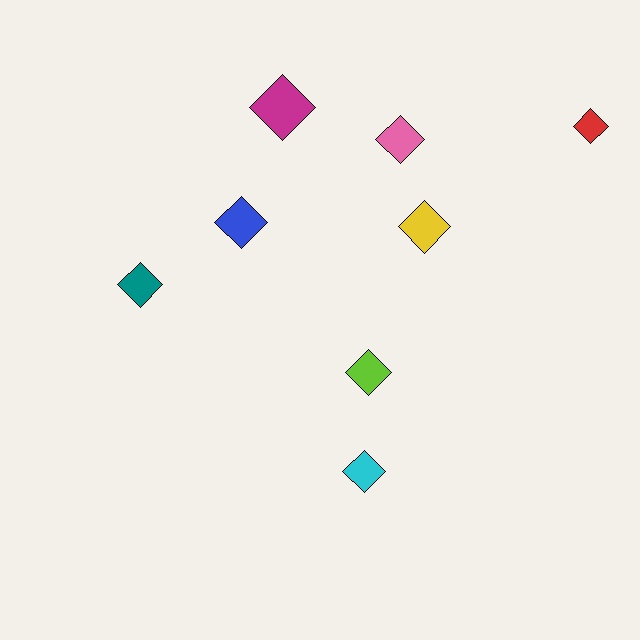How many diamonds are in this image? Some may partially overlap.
There are 8 diamonds.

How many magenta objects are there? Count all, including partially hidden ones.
There is 1 magenta object.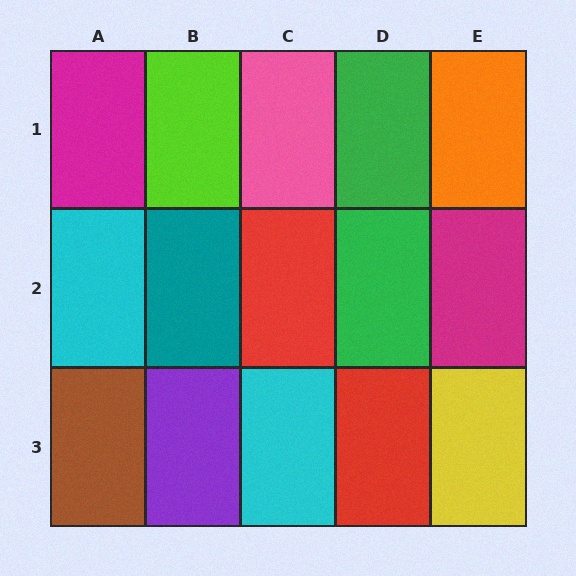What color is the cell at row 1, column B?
Lime.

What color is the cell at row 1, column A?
Magenta.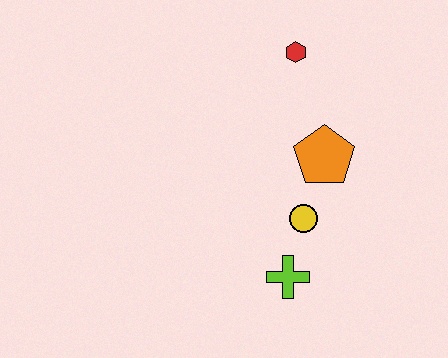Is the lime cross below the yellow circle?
Yes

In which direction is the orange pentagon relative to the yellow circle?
The orange pentagon is above the yellow circle.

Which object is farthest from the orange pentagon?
The lime cross is farthest from the orange pentagon.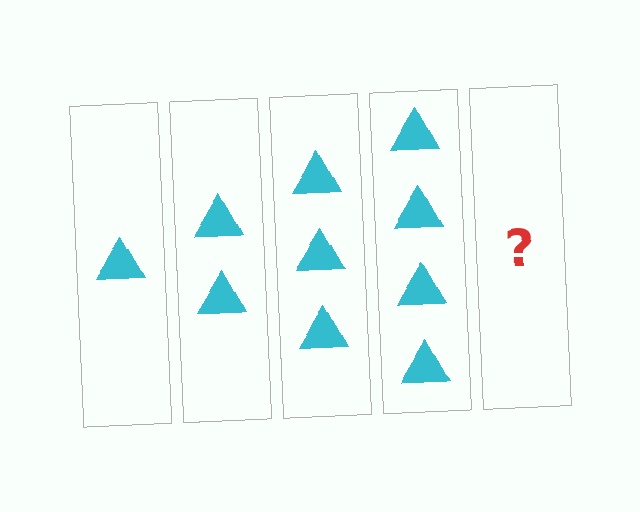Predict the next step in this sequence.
The next step is 5 triangles.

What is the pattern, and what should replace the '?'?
The pattern is that each step adds one more triangle. The '?' should be 5 triangles.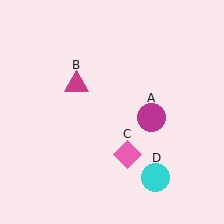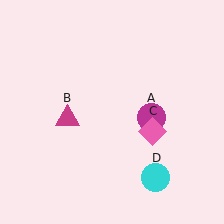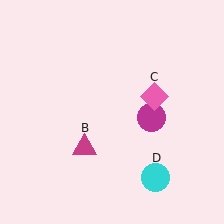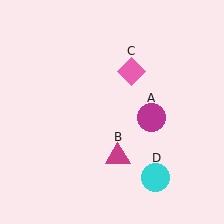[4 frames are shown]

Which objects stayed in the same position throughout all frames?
Magenta circle (object A) and cyan circle (object D) remained stationary.